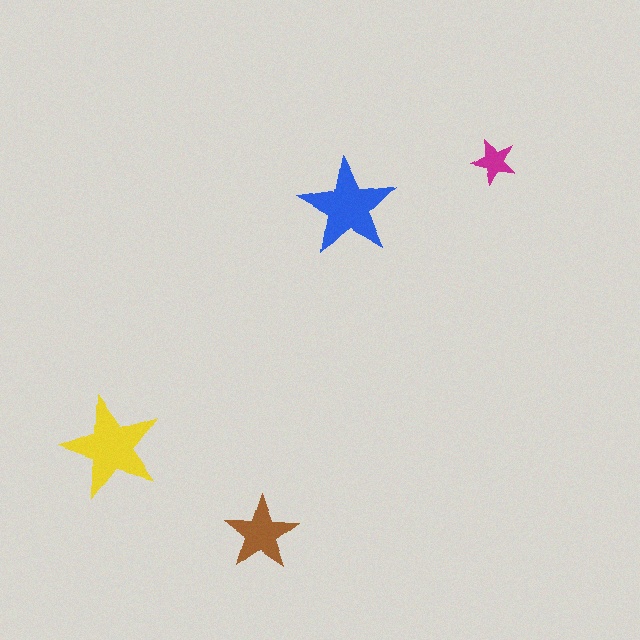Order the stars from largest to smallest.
the yellow one, the blue one, the brown one, the magenta one.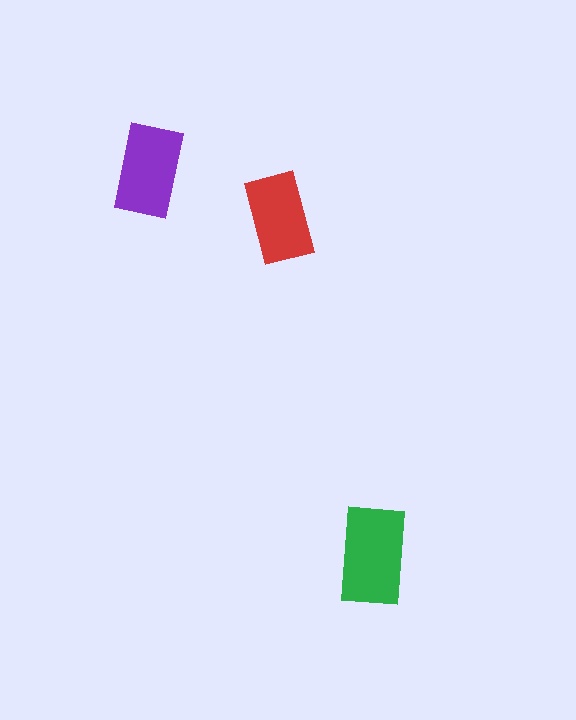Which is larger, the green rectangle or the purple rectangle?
The green one.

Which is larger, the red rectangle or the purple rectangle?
The purple one.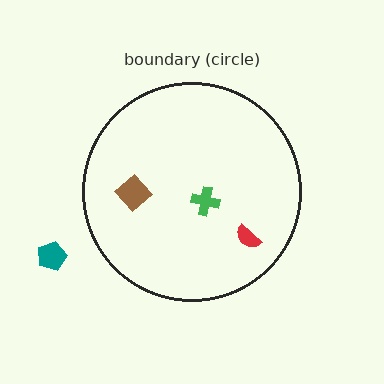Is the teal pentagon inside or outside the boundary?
Outside.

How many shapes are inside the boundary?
3 inside, 1 outside.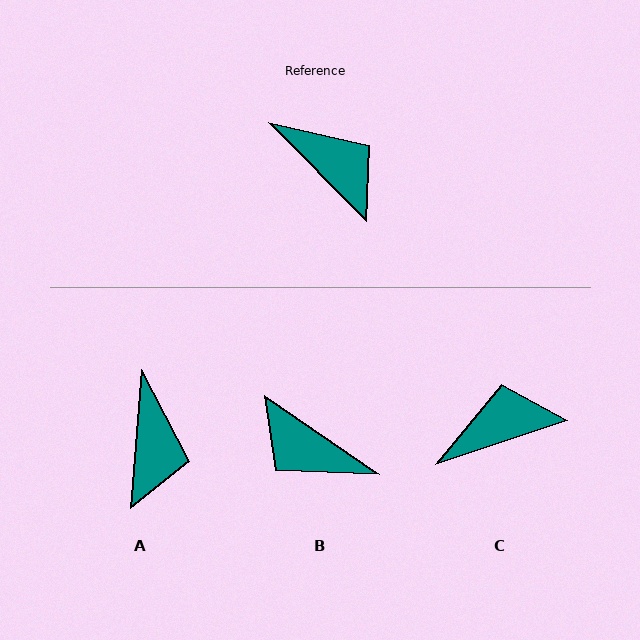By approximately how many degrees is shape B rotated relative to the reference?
Approximately 169 degrees clockwise.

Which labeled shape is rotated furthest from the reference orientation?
B, about 169 degrees away.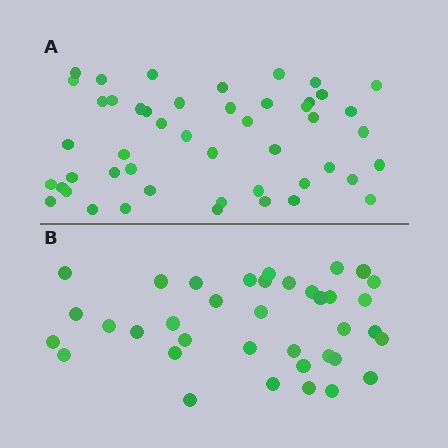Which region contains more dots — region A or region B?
Region A (the top region) has more dots.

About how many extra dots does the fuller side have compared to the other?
Region A has roughly 12 or so more dots than region B.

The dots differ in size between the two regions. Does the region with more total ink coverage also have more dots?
No. Region B has more total ink coverage because its dots are larger, but region A actually contains more individual dots. Total area can be misleading — the number of items is what matters here.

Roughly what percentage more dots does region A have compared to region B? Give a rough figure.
About 30% more.